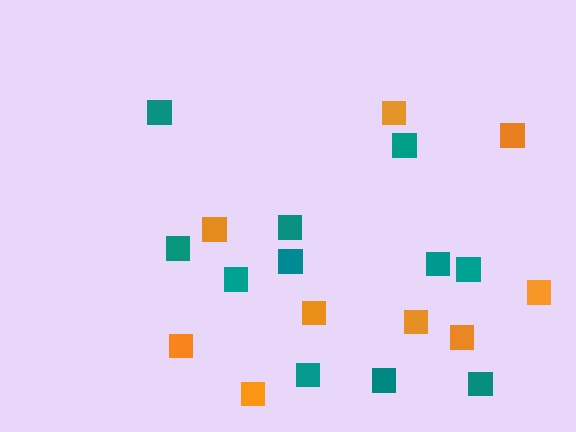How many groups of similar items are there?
There are 2 groups: one group of orange squares (9) and one group of teal squares (11).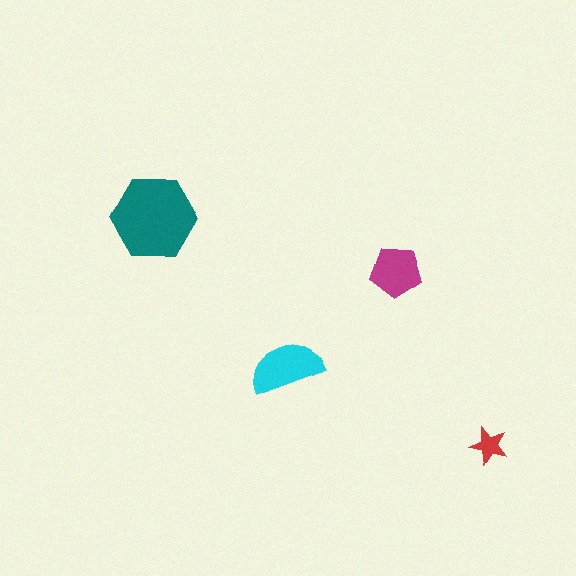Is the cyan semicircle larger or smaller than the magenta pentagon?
Larger.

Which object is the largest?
The teal hexagon.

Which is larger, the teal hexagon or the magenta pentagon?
The teal hexagon.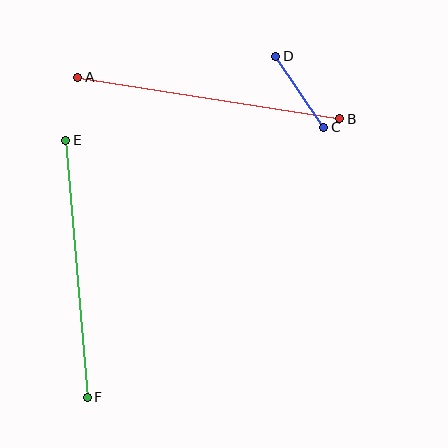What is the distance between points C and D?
The distance is approximately 86 pixels.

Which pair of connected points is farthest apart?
Points A and B are farthest apart.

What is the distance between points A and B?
The distance is approximately 265 pixels.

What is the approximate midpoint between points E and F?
The midpoint is at approximately (76, 269) pixels.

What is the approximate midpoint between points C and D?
The midpoint is at approximately (300, 92) pixels.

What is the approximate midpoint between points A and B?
The midpoint is at approximately (209, 98) pixels.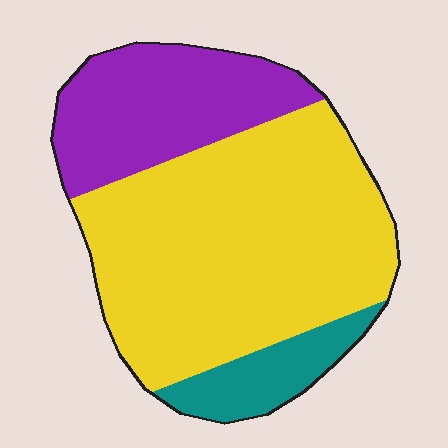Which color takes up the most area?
Yellow, at roughly 65%.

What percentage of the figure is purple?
Purple covers roughly 25% of the figure.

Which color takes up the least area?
Teal, at roughly 10%.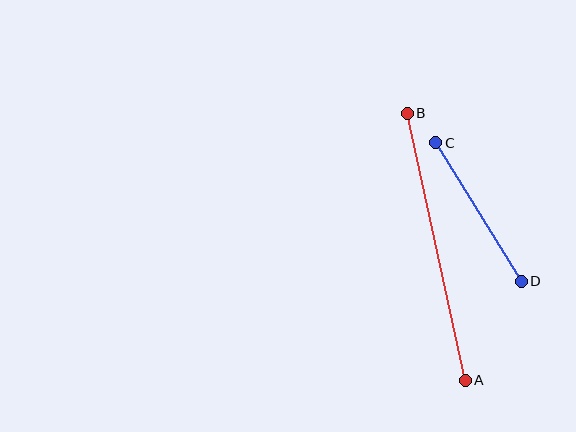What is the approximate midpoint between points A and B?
The midpoint is at approximately (436, 247) pixels.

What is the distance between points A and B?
The distance is approximately 273 pixels.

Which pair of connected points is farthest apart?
Points A and B are farthest apart.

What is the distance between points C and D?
The distance is approximately 163 pixels.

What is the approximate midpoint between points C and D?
The midpoint is at approximately (478, 212) pixels.